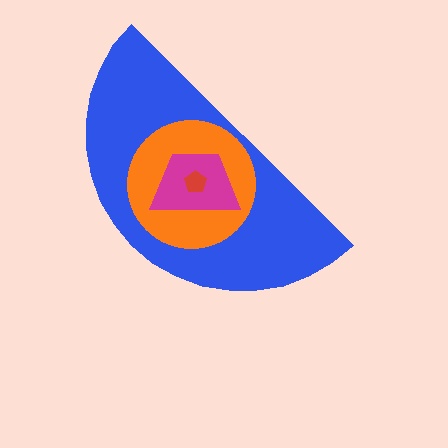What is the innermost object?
The red pentagon.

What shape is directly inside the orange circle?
The magenta trapezoid.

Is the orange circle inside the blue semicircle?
Yes.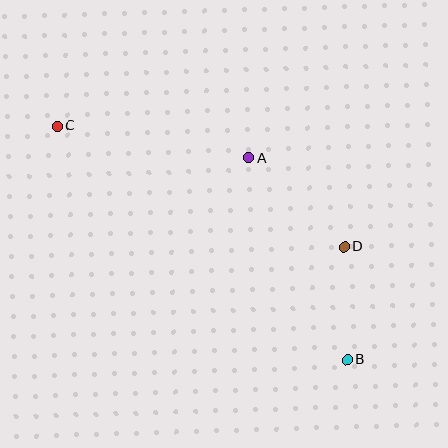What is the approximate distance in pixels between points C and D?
The distance between C and D is approximately 311 pixels.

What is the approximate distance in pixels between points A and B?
The distance between A and B is approximately 224 pixels.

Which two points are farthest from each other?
Points B and C are farthest from each other.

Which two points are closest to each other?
Points B and D are closest to each other.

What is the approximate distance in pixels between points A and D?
The distance between A and D is approximately 130 pixels.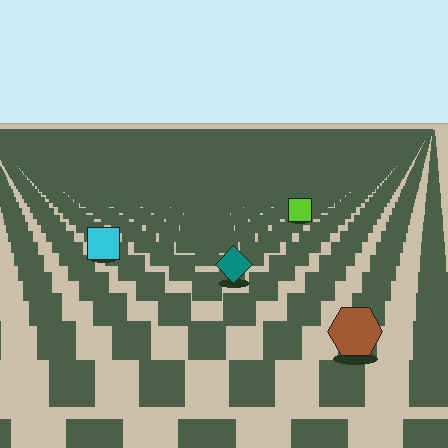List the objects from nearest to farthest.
From nearest to farthest: the brown hexagon, the teal diamond, the cyan square, the lime square.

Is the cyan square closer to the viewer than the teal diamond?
No. The teal diamond is closer — you can tell from the texture gradient: the ground texture is coarser near it.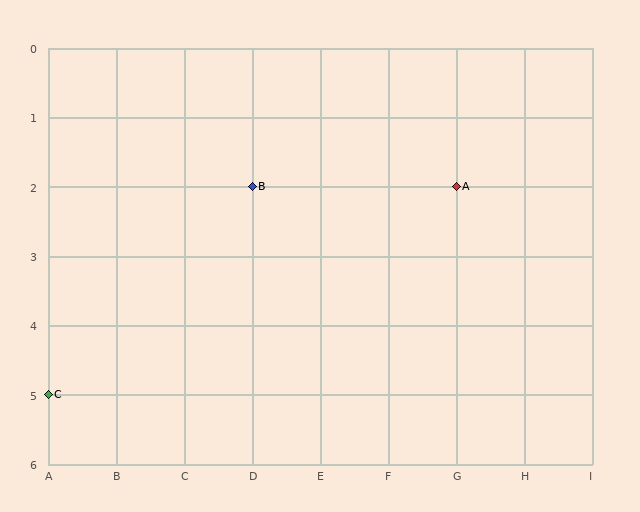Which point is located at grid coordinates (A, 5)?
Point C is at (A, 5).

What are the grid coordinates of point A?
Point A is at grid coordinates (G, 2).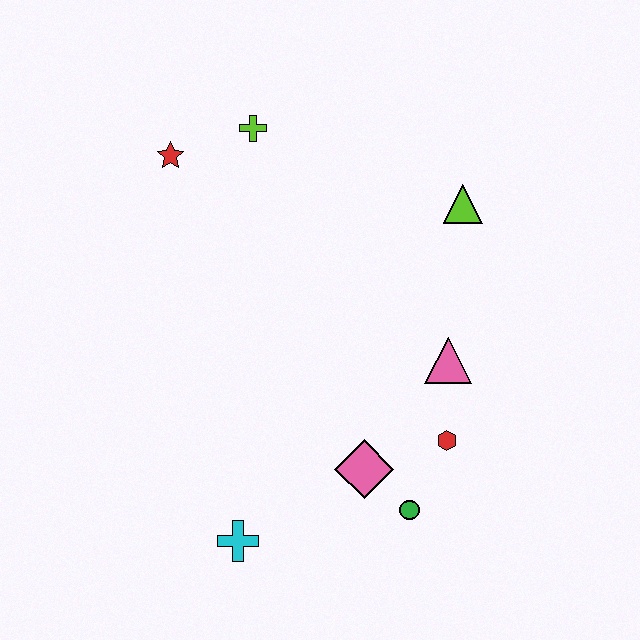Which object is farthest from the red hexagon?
The red star is farthest from the red hexagon.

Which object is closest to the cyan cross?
The pink diamond is closest to the cyan cross.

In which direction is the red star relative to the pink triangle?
The red star is to the left of the pink triangle.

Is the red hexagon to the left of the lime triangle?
Yes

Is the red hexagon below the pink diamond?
No